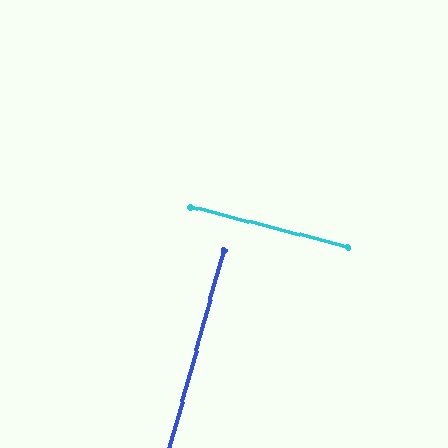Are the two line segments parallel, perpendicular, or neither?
Perpendicular — they meet at approximately 89°.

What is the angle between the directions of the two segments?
Approximately 89 degrees.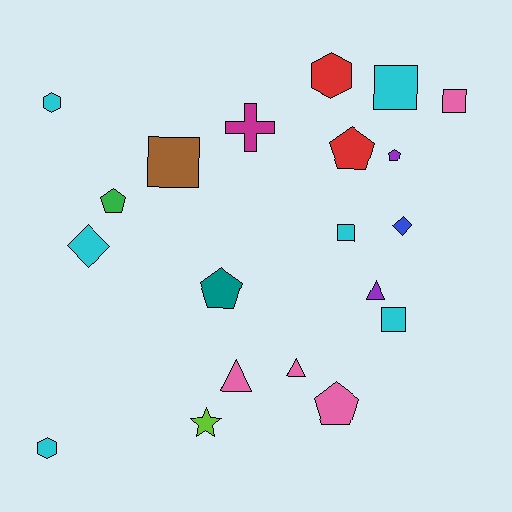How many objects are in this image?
There are 20 objects.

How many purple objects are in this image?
There are 2 purple objects.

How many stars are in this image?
There is 1 star.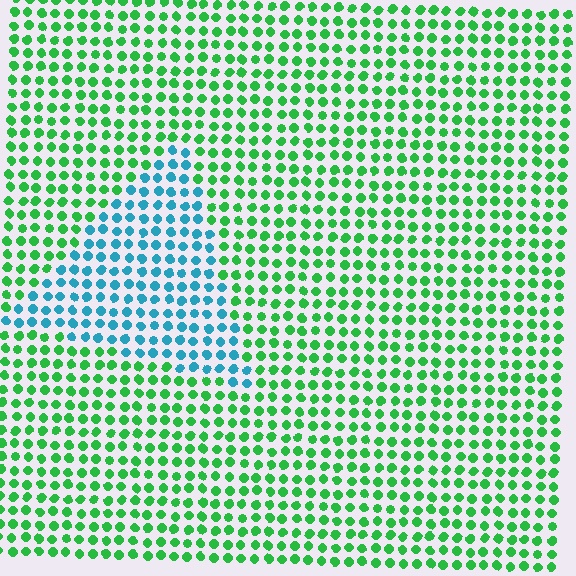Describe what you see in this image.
The image is filled with small green elements in a uniform arrangement. A triangle-shaped region is visible where the elements are tinted to a slightly different hue, forming a subtle color boundary.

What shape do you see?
I see a triangle.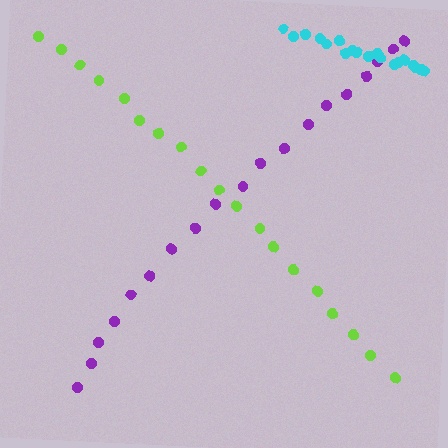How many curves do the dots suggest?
There are 3 distinct paths.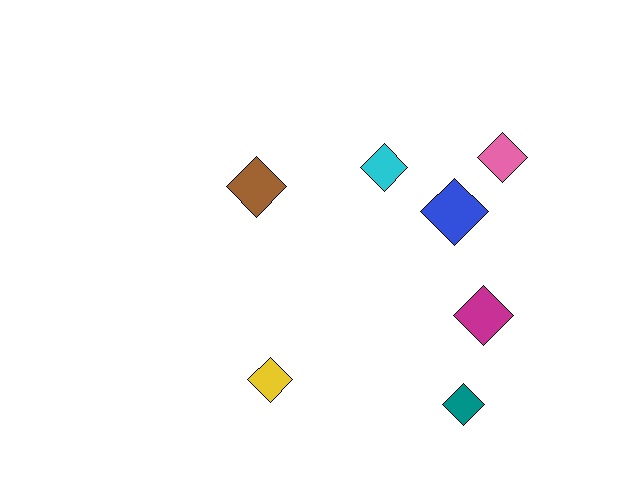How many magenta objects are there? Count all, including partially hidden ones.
There is 1 magenta object.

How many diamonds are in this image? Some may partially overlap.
There are 7 diamonds.